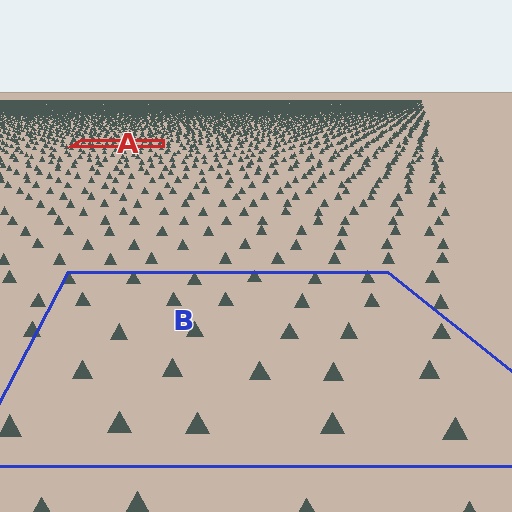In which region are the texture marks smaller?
The texture marks are smaller in region A, because it is farther away.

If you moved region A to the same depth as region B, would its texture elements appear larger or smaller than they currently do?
They would appear larger. At a closer depth, the same texture elements are projected at a bigger on-screen size.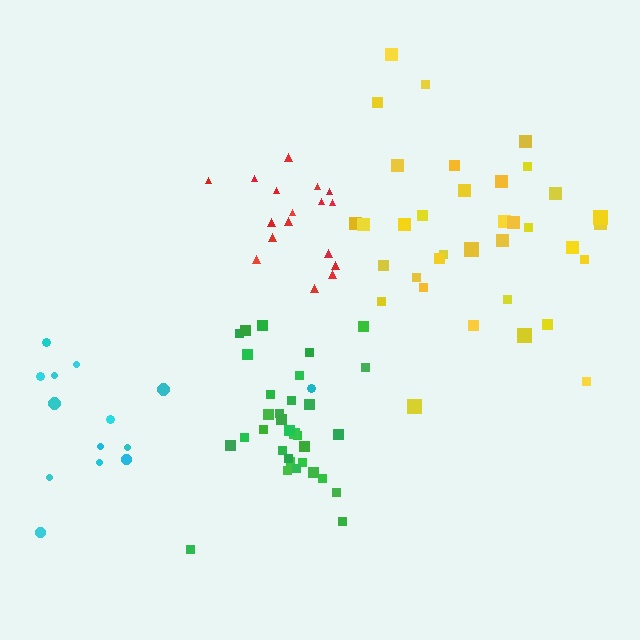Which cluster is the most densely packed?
Green.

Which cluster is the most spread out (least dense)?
Cyan.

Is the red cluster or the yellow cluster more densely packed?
Red.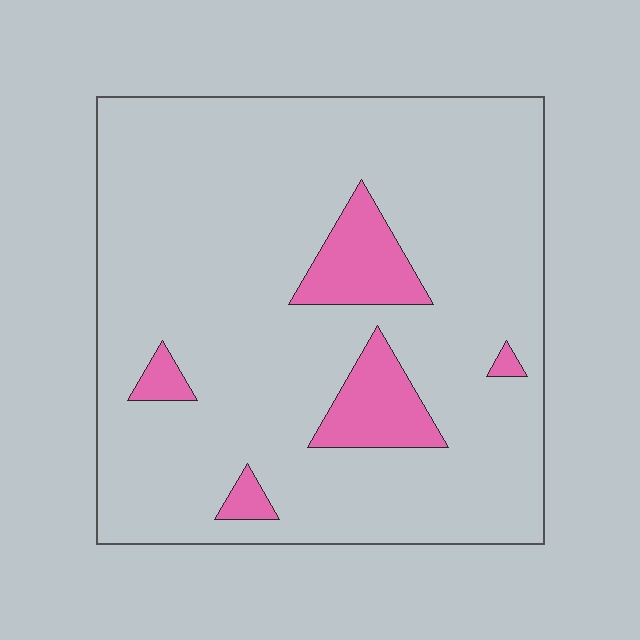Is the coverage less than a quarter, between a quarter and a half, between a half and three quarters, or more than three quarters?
Less than a quarter.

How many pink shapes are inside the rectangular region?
5.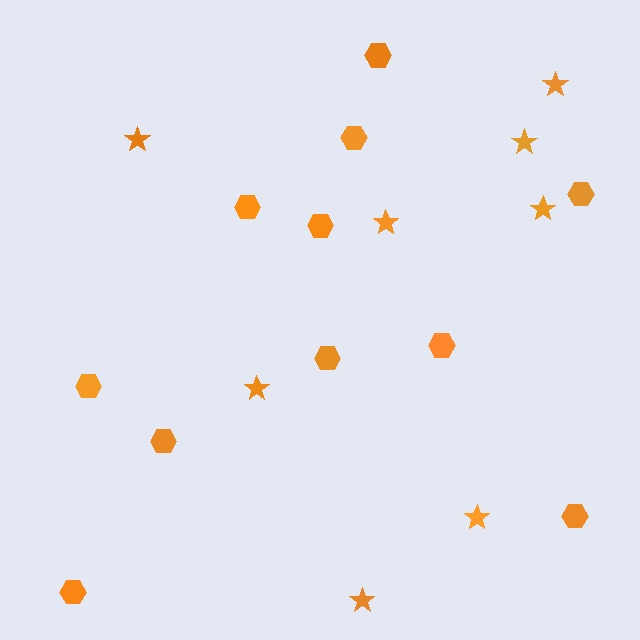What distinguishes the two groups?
There are 2 groups: one group of stars (8) and one group of hexagons (11).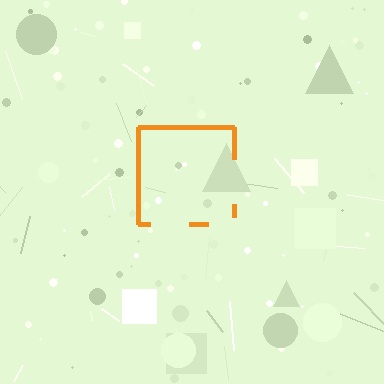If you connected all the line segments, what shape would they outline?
They would outline a square.